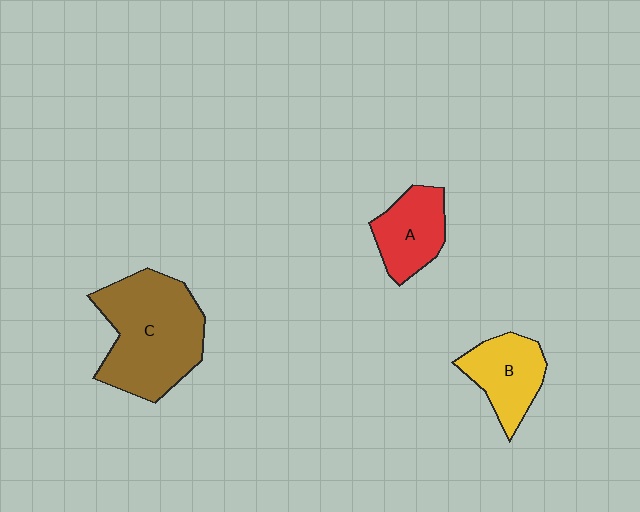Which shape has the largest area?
Shape C (brown).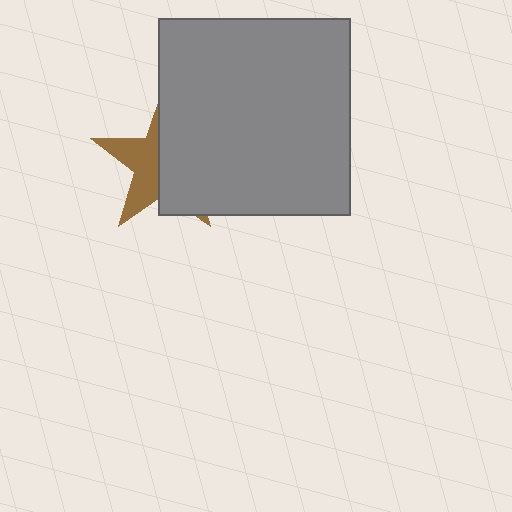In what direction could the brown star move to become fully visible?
The brown star could move left. That would shift it out from behind the gray rectangle entirely.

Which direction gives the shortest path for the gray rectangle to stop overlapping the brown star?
Moving right gives the shortest separation.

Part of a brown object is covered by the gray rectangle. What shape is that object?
It is a star.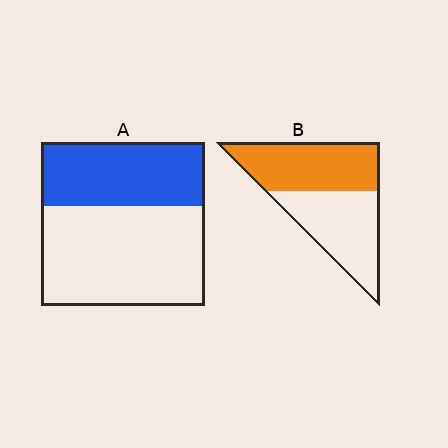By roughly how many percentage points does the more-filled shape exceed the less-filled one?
By roughly 10 percentage points (B over A).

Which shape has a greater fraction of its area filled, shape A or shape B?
Shape B.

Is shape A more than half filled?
No.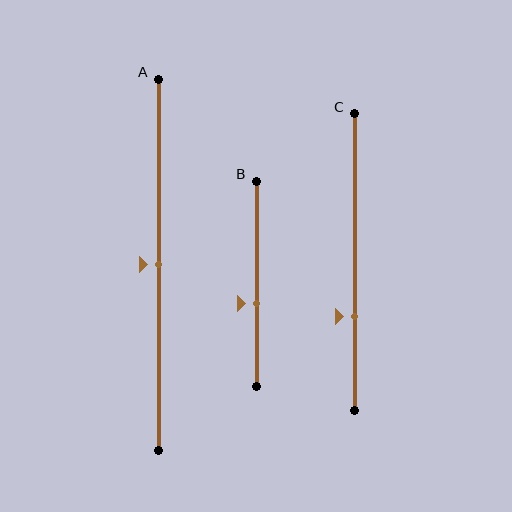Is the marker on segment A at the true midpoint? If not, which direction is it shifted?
Yes, the marker on segment A is at the true midpoint.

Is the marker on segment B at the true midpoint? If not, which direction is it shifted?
No, the marker on segment B is shifted downward by about 10% of the segment length.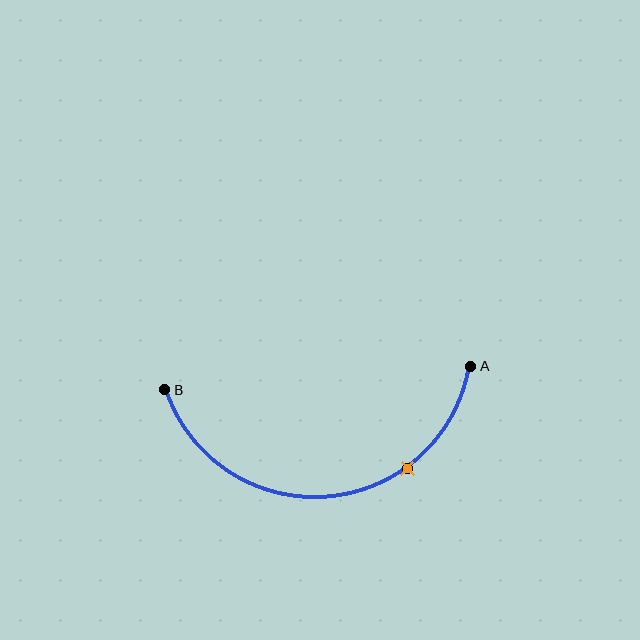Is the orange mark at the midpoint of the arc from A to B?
No. The orange mark lies on the arc but is closer to endpoint A. The arc midpoint would be at the point on the curve equidistant along the arc from both A and B.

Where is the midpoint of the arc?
The arc midpoint is the point on the curve farthest from the straight line joining A and B. It sits below that line.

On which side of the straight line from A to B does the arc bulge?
The arc bulges below the straight line connecting A and B.